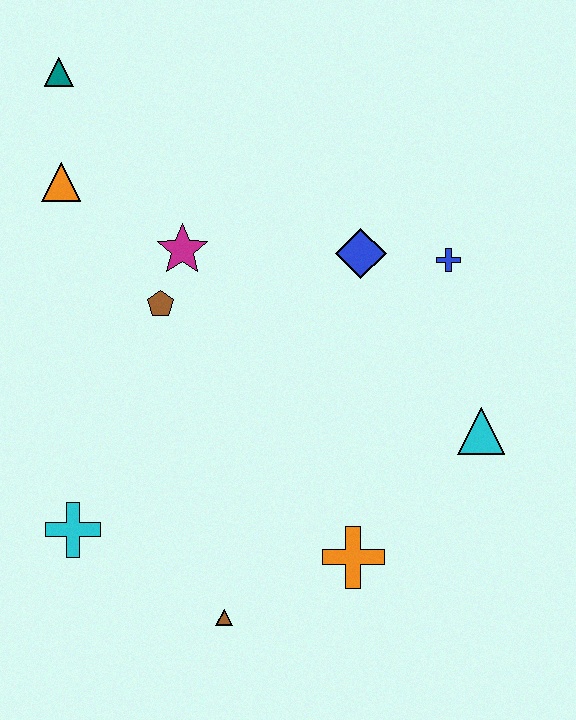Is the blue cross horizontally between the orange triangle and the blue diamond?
No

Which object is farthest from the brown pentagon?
The cyan triangle is farthest from the brown pentagon.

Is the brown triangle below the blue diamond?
Yes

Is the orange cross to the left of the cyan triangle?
Yes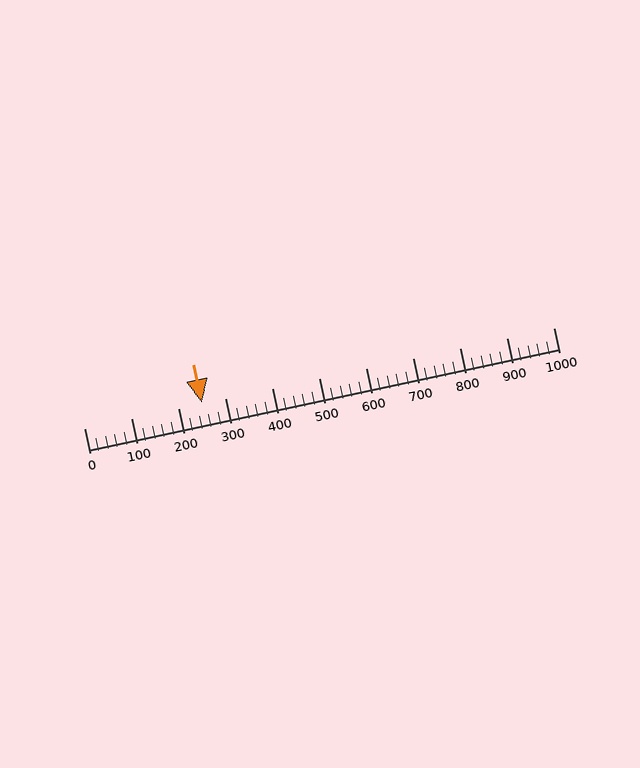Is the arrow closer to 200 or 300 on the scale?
The arrow is closer to 300.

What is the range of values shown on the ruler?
The ruler shows values from 0 to 1000.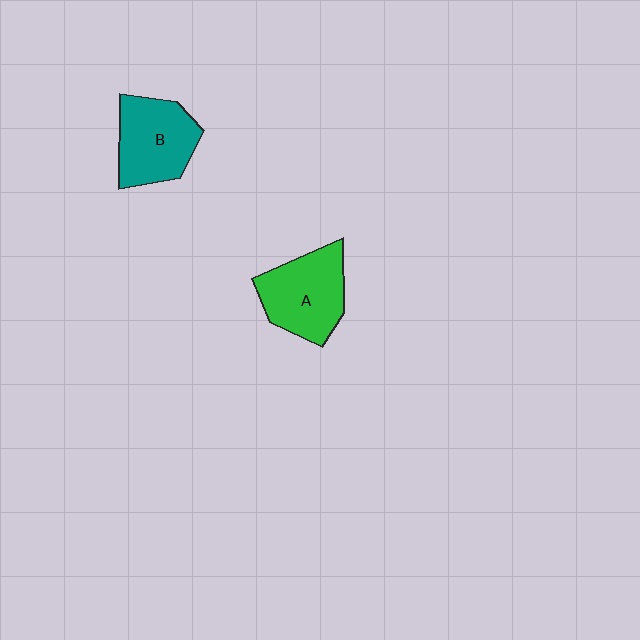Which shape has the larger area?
Shape A (green).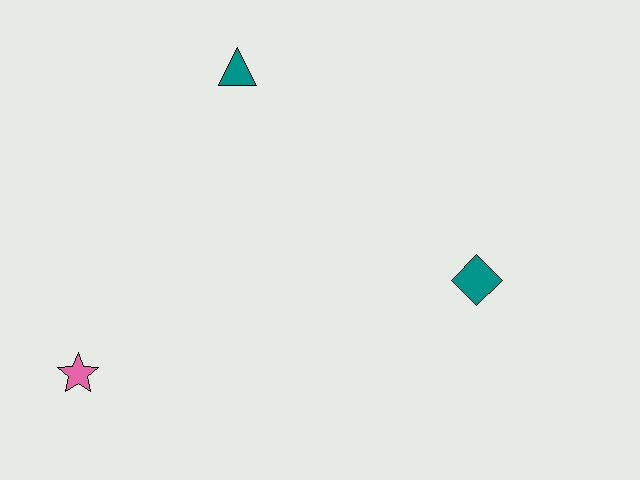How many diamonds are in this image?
There is 1 diamond.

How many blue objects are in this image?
There are no blue objects.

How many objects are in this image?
There are 3 objects.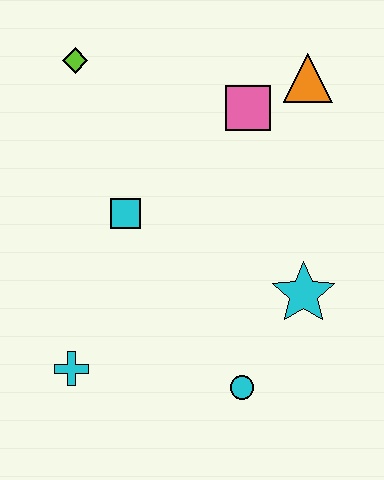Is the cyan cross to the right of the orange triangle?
No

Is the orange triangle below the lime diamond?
Yes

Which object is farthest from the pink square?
The cyan cross is farthest from the pink square.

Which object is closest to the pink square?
The orange triangle is closest to the pink square.